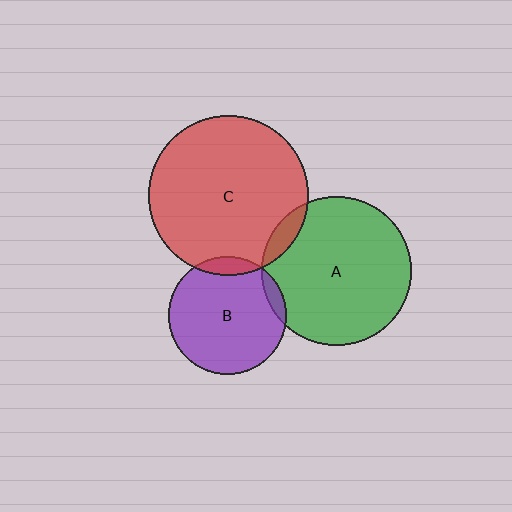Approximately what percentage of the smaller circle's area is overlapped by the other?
Approximately 10%.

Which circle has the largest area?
Circle C (red).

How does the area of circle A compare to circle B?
Approximately 1.6 times.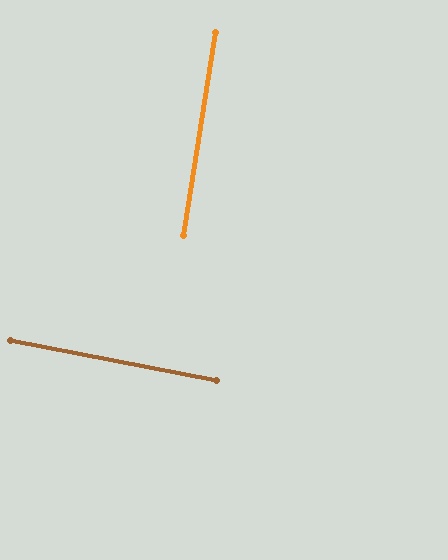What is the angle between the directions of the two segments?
Approximately 88 degrees.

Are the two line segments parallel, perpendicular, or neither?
Perpendicular — they meet at approximately 88°.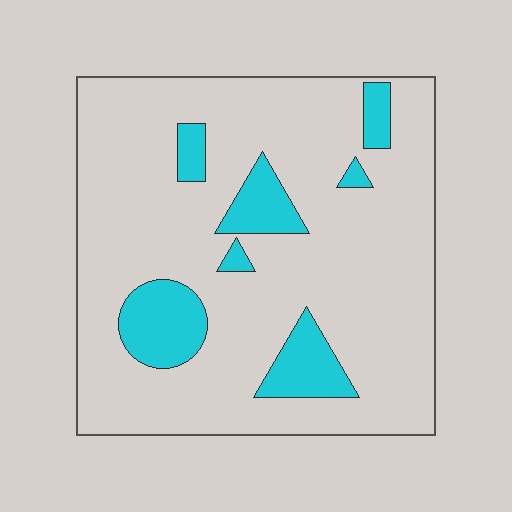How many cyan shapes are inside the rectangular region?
7.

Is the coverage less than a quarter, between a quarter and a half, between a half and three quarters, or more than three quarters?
Less than a quarter.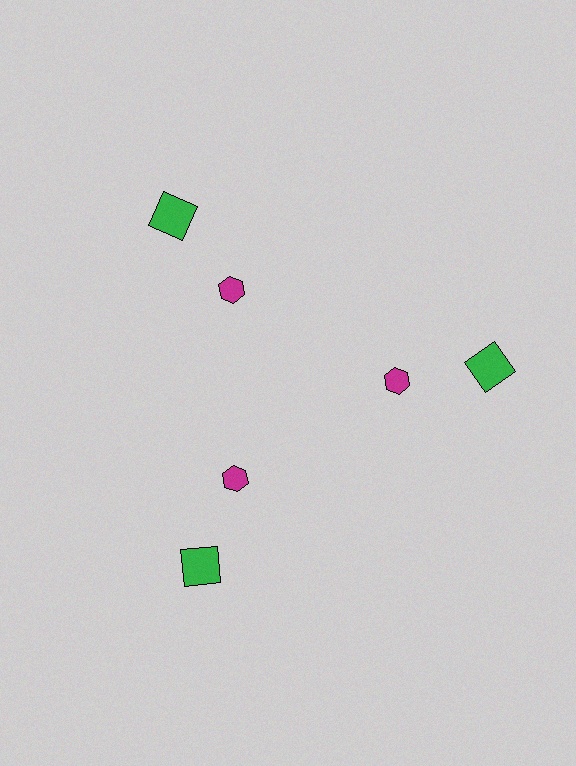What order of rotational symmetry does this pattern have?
This pattern has 3-fold rotational symmetry.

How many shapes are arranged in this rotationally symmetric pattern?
There are 6 shapes, arranged in 3 groups of 2.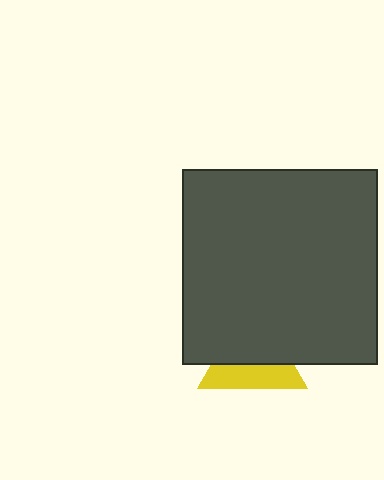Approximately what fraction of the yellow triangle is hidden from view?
Roughly 57% of the yellow triangle is hidden behind the dark gray square.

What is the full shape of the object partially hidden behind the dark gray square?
The partially hidden object is a yellow triangle.